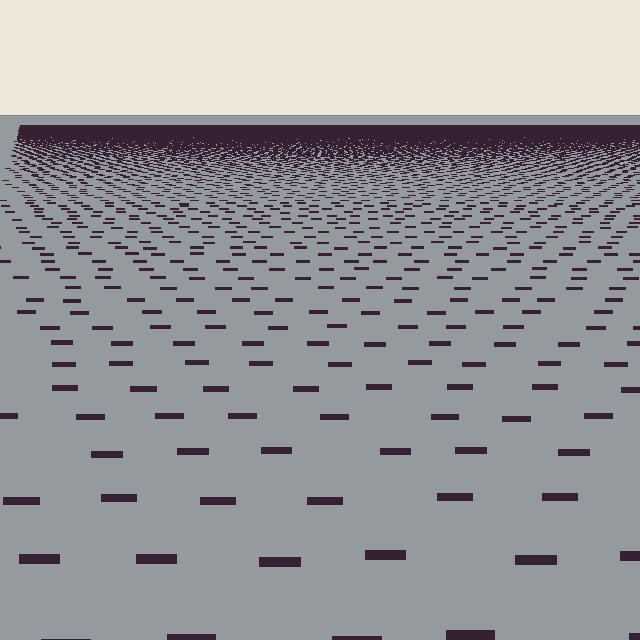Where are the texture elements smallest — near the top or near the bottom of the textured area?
Near the top.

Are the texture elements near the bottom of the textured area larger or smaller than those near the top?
Larger. Near the bottom, elements are closer to the viewer and appear at a bigger on-screen size.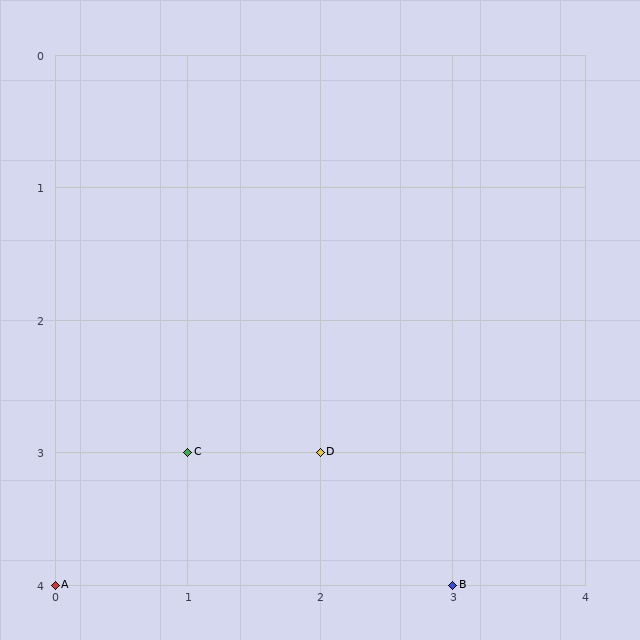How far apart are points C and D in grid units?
Points C and D are 1 column apart.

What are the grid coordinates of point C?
Point C is at grid coordinates (1, 3).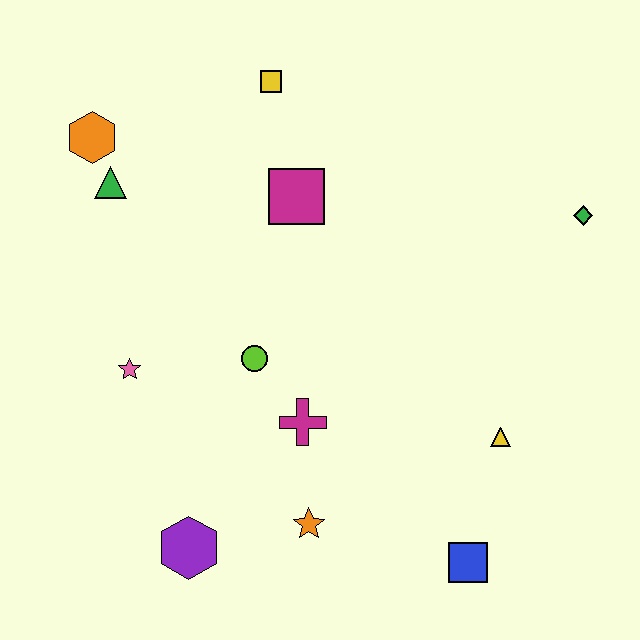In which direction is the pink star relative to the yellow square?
The pink star is below the yellow square.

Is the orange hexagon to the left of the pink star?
Yes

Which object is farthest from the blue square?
The orange hexagon is farthest from the blue square.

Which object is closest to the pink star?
The lime circle is closest to the pink star.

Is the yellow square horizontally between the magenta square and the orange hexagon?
Yes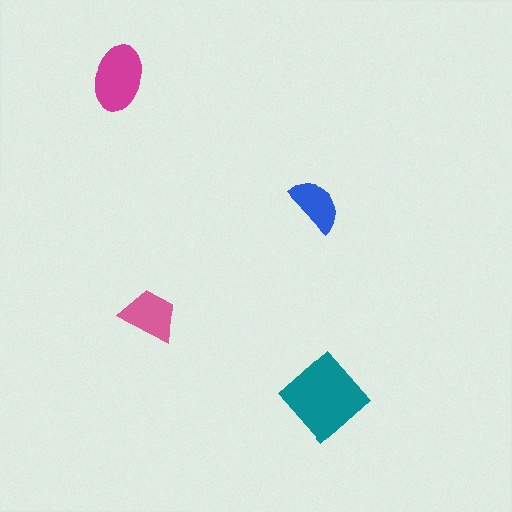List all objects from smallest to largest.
The blue semicircle, the pink trapezoid, the magenta ellipse, the teal diamond.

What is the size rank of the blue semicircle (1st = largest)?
4th.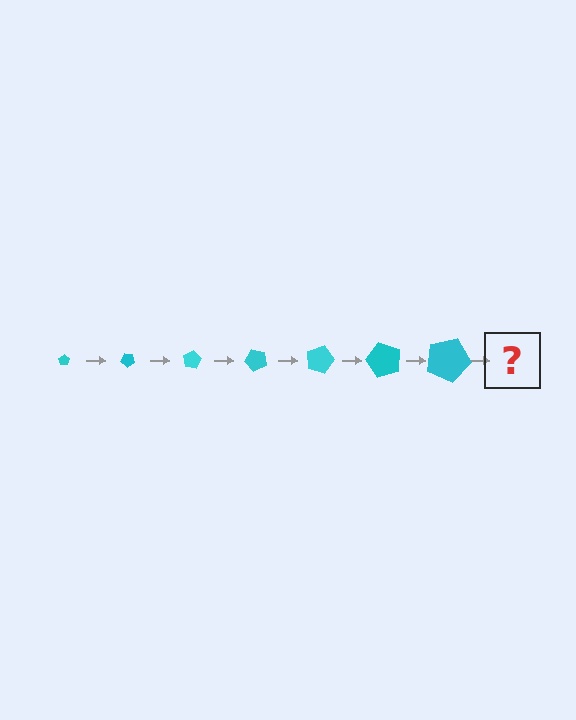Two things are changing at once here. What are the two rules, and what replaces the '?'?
The two rules are that the pentagon grows larger each step and it rotates 40 degrees each step. The '?' should be a pentagon, larger than the previous one and rotated 280 degrees from the start.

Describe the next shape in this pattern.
It should be a pentagon, larger than the previous one and rotated 280 degrees from the start.